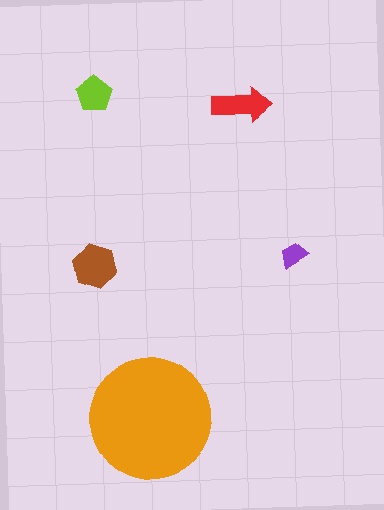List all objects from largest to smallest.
The orange circle, the brown hexagon, the red arrow, the lime pentagon, the purple trapezoid.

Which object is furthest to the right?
The purple trapezoid is rightmost.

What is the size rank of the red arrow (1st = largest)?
3rd.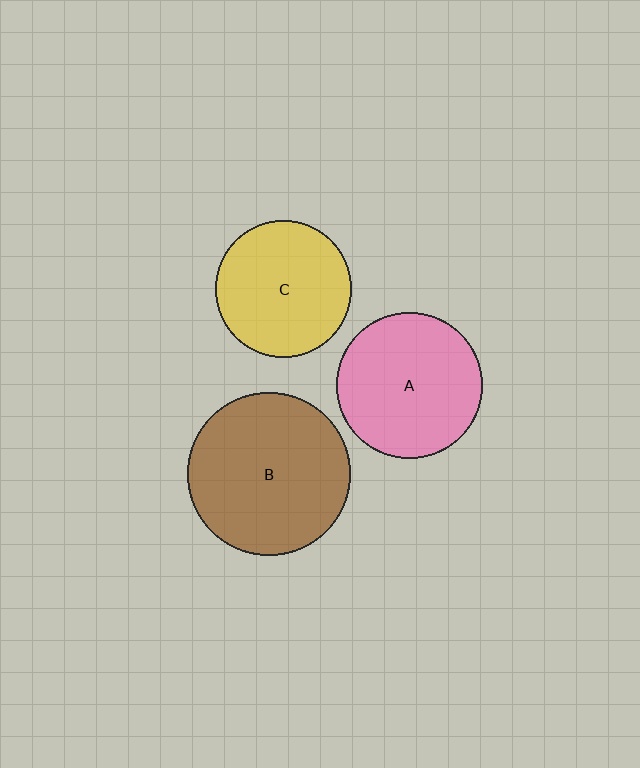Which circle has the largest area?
Circle B (brown).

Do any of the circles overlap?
No, none of the circles overlap.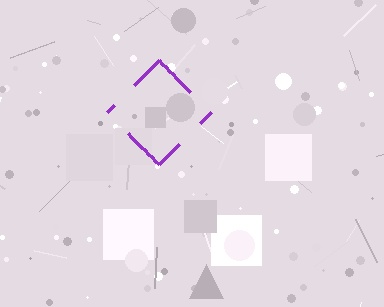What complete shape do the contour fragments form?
The contour fragments form a diamond.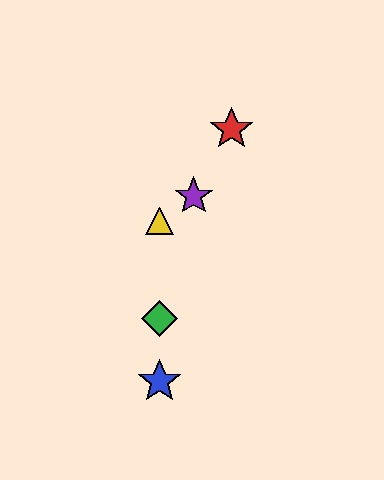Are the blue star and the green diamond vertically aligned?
Yes, both are at x≈160.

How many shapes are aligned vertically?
3 shapes (the blue star, the green diamond, the yellow triangle) are aligned vertically.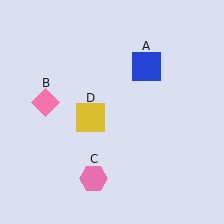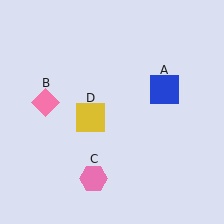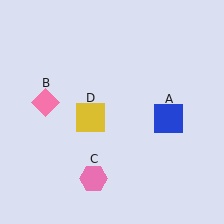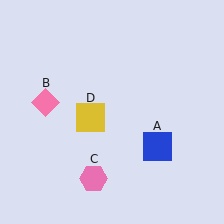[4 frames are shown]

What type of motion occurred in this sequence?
The blue square (object A) rotated clockwise around the center of the scene.